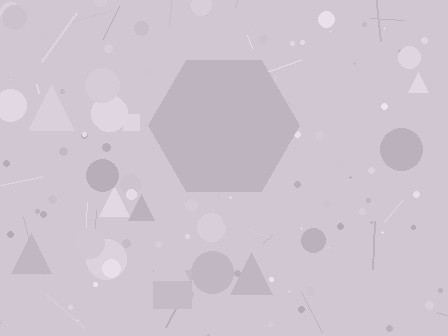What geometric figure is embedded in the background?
A hexagon is embedded in the background.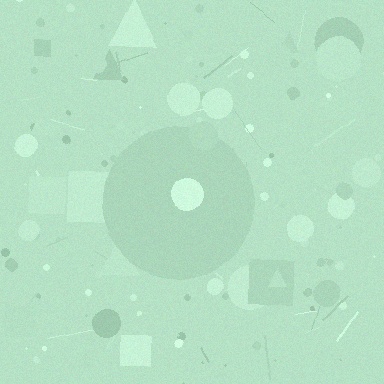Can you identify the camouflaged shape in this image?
The camouflaged shape is a circle.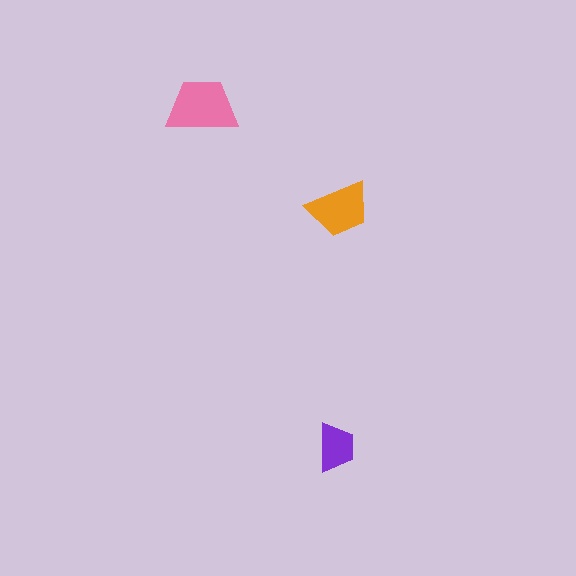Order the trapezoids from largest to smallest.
the pink one, the orange one, the purple one.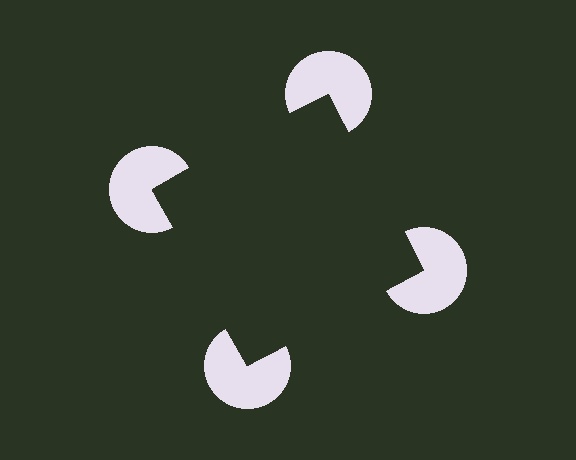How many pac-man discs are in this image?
There are 4 — one at each vertex of the illusory square.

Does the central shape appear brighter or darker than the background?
It typically appears slightly darker than the background, even though no actual brightness change is drawn.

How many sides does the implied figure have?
4 sides.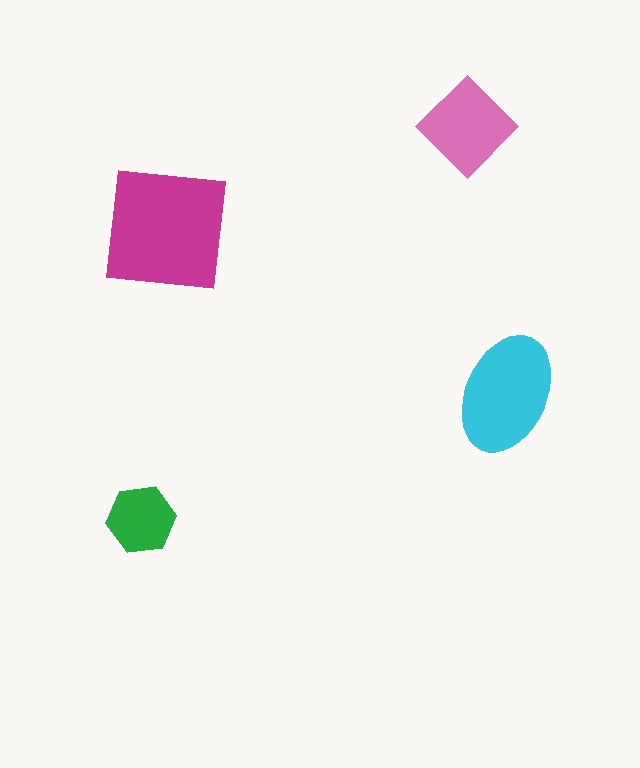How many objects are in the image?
There are 4 objects in the image.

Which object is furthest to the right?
The cyan ellipse is rightmost.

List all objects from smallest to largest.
The green hexagon, the pink diamond, the cyan ellipse, the magenta square.